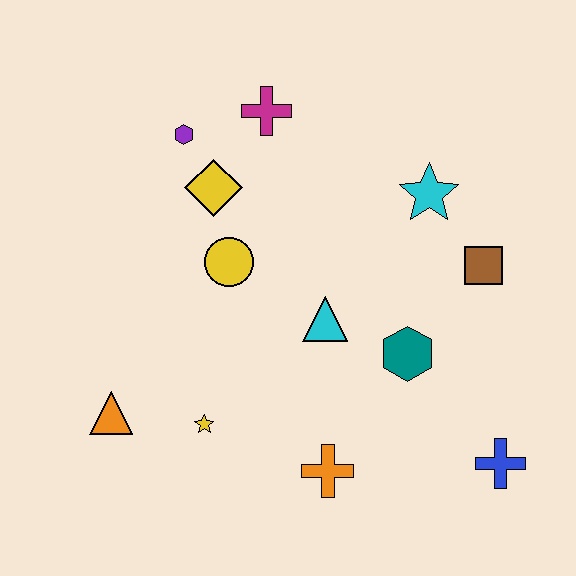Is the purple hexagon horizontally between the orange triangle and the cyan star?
Yes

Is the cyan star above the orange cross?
Yes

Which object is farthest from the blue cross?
The purple hexagon is farthest from the blue cross.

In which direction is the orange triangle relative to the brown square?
The orange triangle is to the left of the brown square.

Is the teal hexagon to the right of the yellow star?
Yes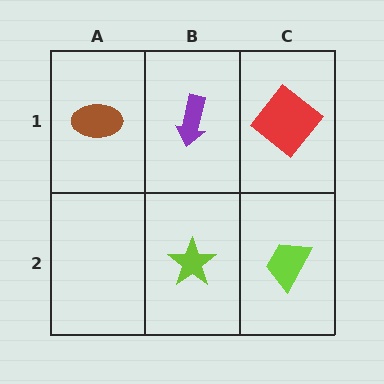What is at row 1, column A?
A brown ellipse.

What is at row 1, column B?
A purple arrow.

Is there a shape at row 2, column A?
No, that cell is empty.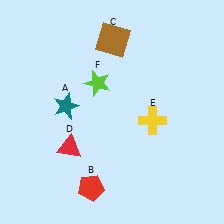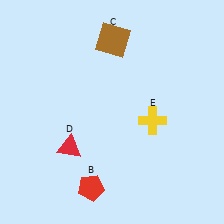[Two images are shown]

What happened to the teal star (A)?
The teal star (A) was removed in Image 2. It was in the top-left area of Image 1.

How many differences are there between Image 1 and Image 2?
There are 2 differences between the two images.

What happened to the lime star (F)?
The lime star (F) was removed in Image 2. It was in the top-left area of Image 1.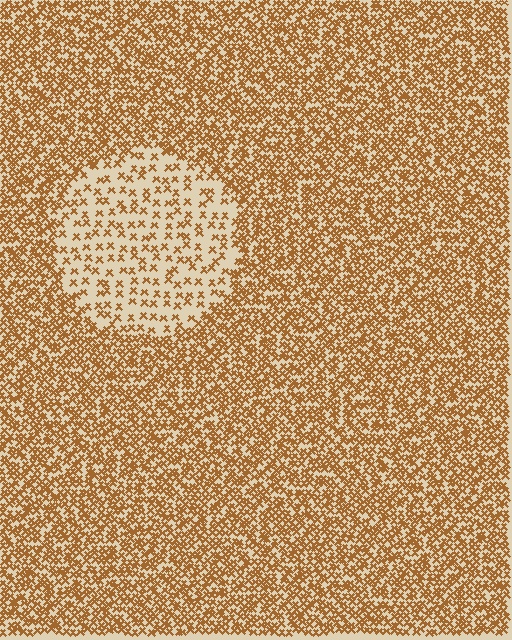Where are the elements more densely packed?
The elements are more densely packed outside the circle boundary.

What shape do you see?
I see a circle.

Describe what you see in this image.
The image contains small brown elements arranged at two different densities. A circle-shaped region is visible where the elements are less densely packed than the surrounding area.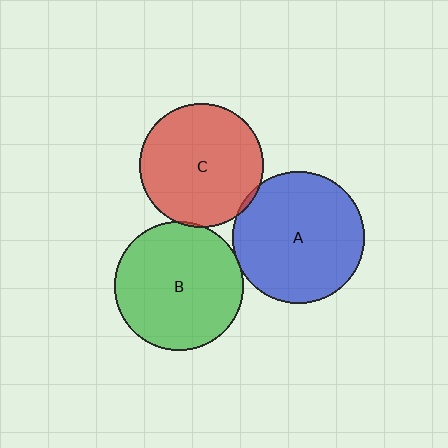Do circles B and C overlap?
Yes.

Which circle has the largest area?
Circle A (blue).